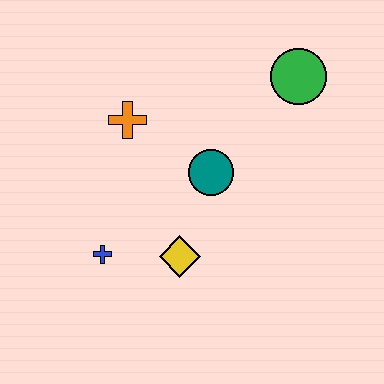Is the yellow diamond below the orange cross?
Yes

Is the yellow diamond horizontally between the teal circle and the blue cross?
Yes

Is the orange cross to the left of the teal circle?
Yes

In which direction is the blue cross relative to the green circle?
The blue cross is to the left of the green circle.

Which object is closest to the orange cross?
The teal circle is closest to the orange cross.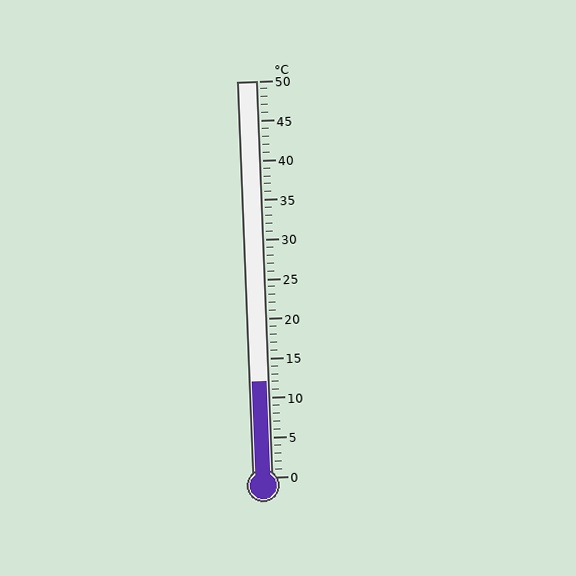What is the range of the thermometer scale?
The thermometer scale ranges from 0°C to 50°C.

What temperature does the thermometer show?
The thermometer shows approximately 12°C.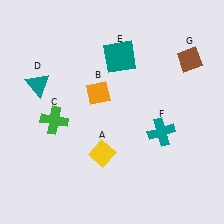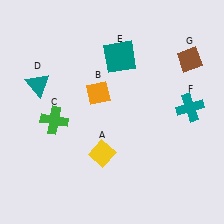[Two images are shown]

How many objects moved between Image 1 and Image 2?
1 object moved between the two images.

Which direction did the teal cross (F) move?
The teal cross (F) moved right.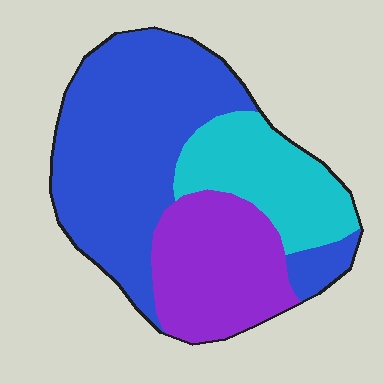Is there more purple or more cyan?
Purple.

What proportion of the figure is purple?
Purple takes up between a quarter and a half of the figure.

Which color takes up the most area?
Blue, at roughly 50%.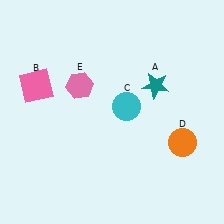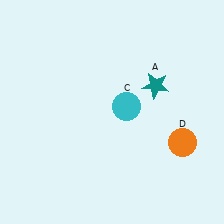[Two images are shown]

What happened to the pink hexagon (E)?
The pink hexagon (E) was removed in Image 2. It was in the top-left area of Image 1.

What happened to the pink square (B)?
The pink square (B) was removed in Image 2. It was in the top-left area of Image 1.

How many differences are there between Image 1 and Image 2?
There are 2 differences between the two images.